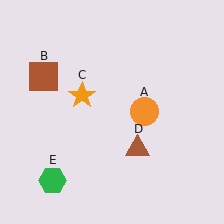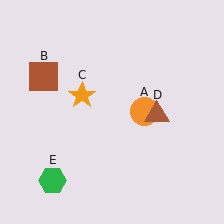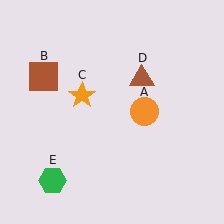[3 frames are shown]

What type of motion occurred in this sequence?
The brown triangle (object D) rotated counterclockwise around the center of the scene.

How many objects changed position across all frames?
1 object changed position: brown triangle (object D).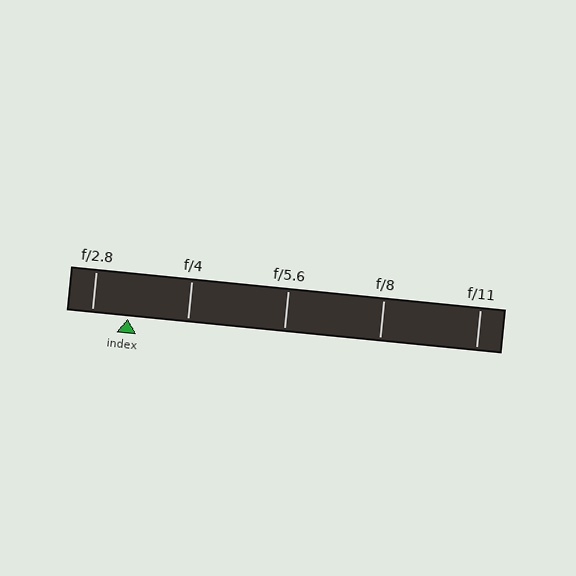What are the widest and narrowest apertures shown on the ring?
The widest aperture shown is f/2.8 and the narrowest is f/11.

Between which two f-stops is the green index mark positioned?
The index mark is between f/2.8 and f/4.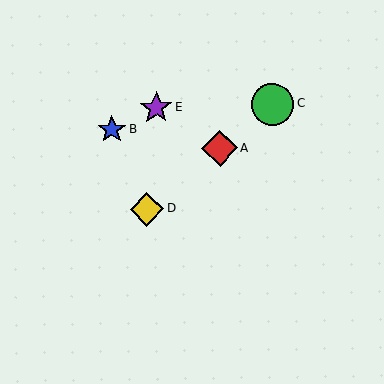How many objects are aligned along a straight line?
3 objects (A, C, D) are aligned along a straight line.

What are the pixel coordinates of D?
Object D is at (147, 209).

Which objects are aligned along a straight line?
Objects A, C, D are aligned along a straight line.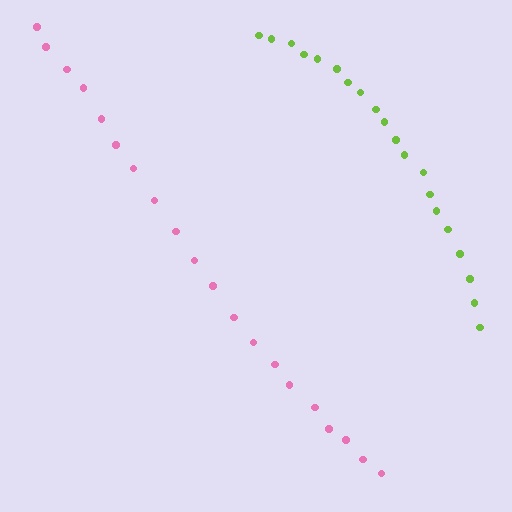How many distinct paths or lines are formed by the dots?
There are 2 distinct paths.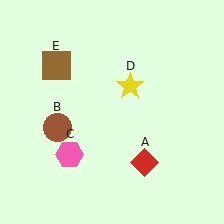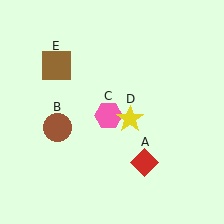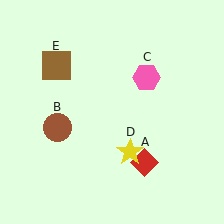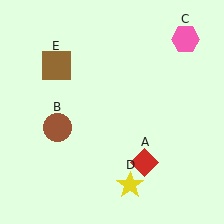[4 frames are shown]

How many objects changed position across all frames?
2 objects changed position: pink hexagon (object C), yellow star (object D).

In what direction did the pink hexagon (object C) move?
The pink hexagon (object C) moved up and to the right.